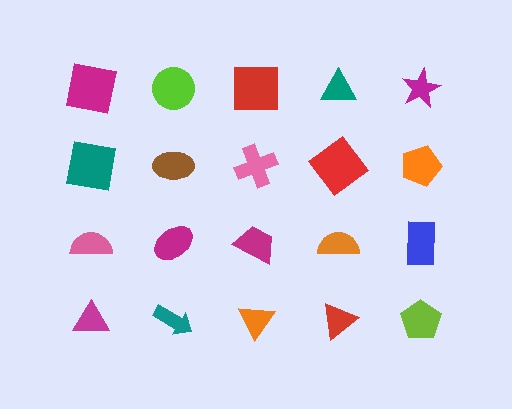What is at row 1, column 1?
A magenta square.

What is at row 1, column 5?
A magenta star.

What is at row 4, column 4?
A red triangle.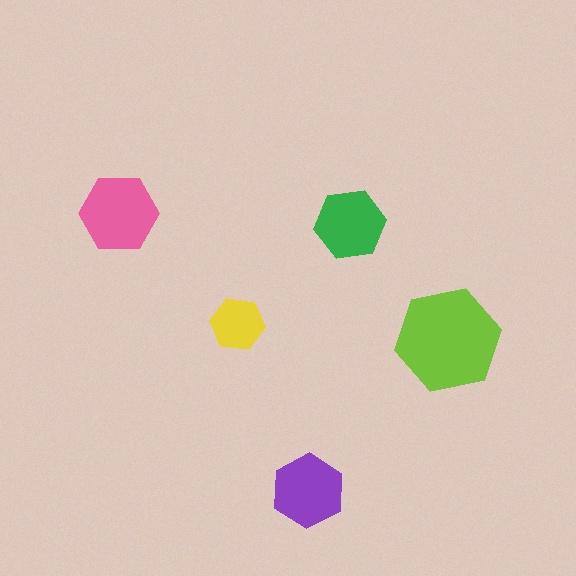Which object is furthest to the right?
The lime hexagon is rightmost.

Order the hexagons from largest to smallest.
the lime one, the pink one, the purple one, the green one, the yellow one.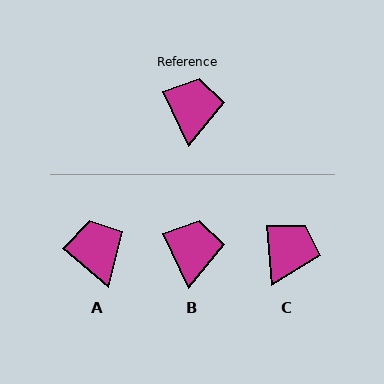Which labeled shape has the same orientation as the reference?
B.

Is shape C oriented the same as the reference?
No, it is off by about 20 degrees.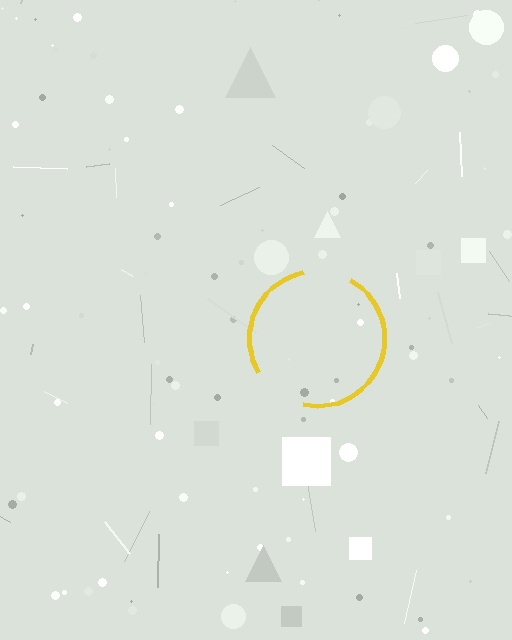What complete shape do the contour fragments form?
The contour fragments form a circle.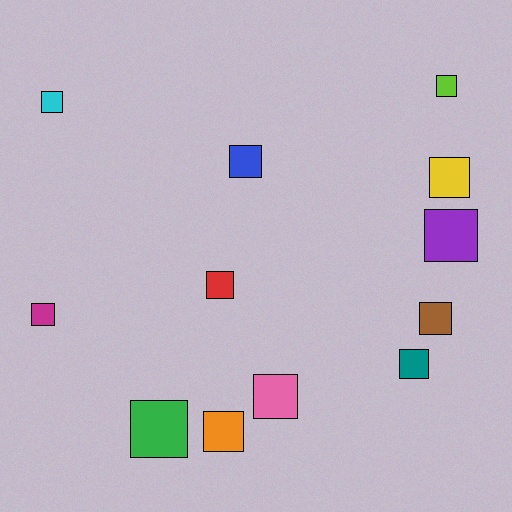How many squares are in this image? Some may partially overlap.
There are 12 squares.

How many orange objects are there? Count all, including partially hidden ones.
There is 1 orange object.